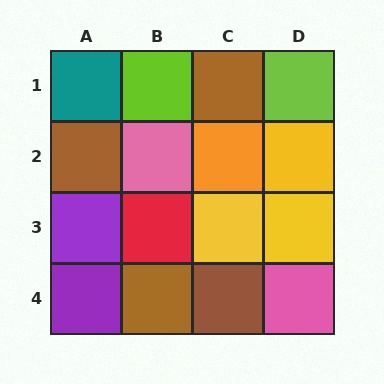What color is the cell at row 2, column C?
Orange.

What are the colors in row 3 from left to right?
Purple, red, yellow, yellow.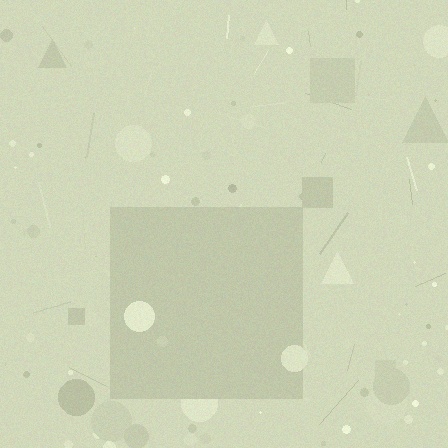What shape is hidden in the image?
A square is hidden in the image.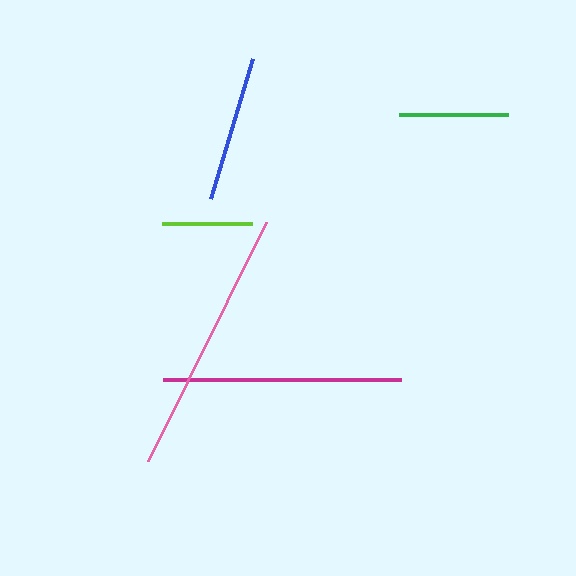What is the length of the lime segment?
The lime segment is approximately 90 pixels long.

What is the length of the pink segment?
The pink segment is approximately 266 pixels long.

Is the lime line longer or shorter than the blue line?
The blue line is longer than the lime line.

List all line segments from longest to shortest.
From longest to shortest: pink, magenta, blue, green, lime.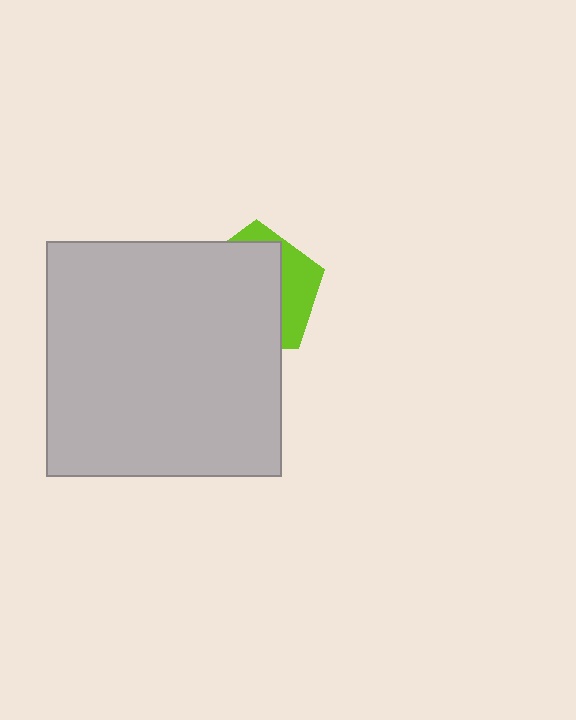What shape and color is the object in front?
The object in front is a light gray square.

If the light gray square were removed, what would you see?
You would see the complete lime pentagon.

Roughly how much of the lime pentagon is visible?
A small part of it is visible (roughly 31%).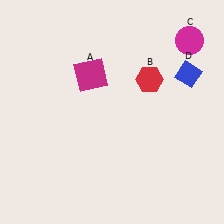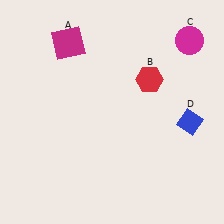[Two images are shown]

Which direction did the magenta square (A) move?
The magenta square (A) moved up.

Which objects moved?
The objects that moved are: the magenta square (A), the blue diamond (D).